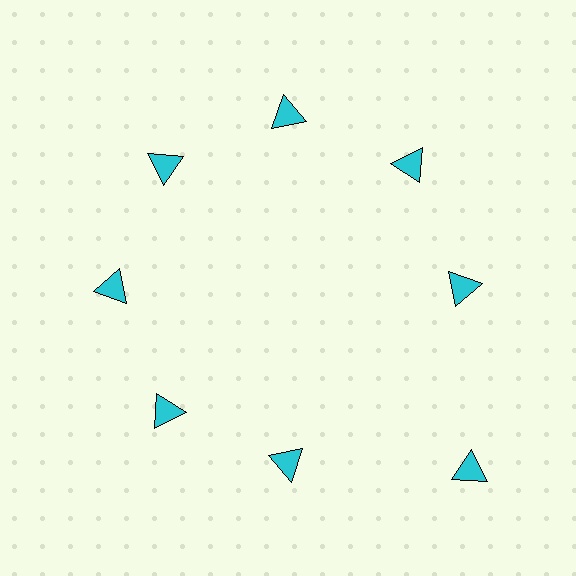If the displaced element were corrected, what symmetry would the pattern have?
It would have 8-fold rotational symmetry — the pattern would map onto itself every 45 degrees.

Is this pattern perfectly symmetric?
No. The 8 cyan triangles are arranged in a ring, but one element near the 4 o'clock position is pushed outward from the center, breaking the 8-fold rotational symmetry.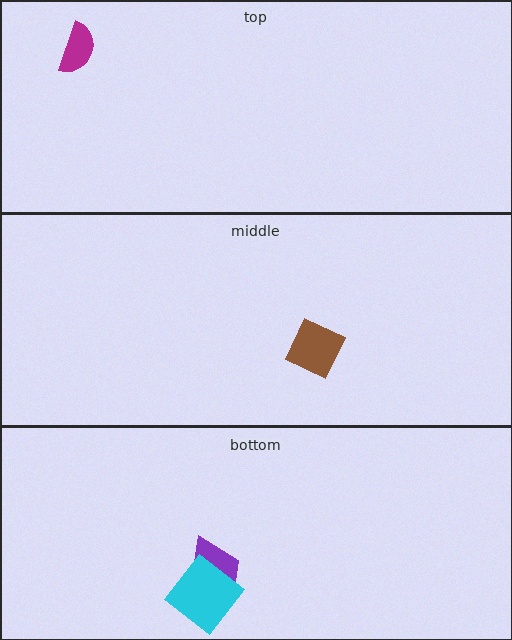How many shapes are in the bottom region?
2.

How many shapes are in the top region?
1.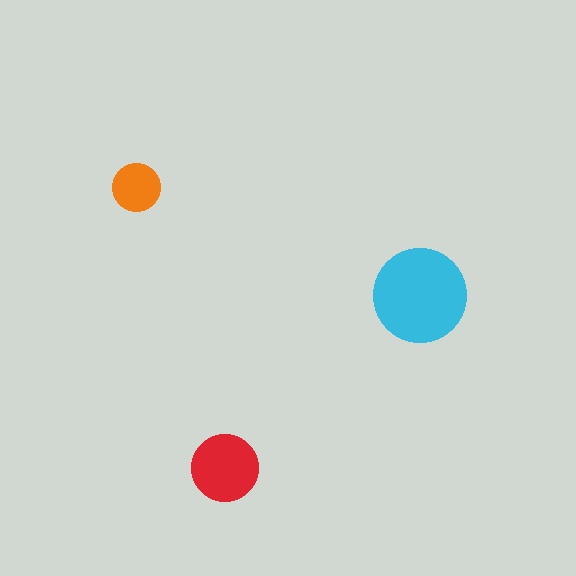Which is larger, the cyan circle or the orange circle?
The cyan one.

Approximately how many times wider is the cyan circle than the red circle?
About 1.5 times wider.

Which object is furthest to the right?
The cyan circle is rightmost.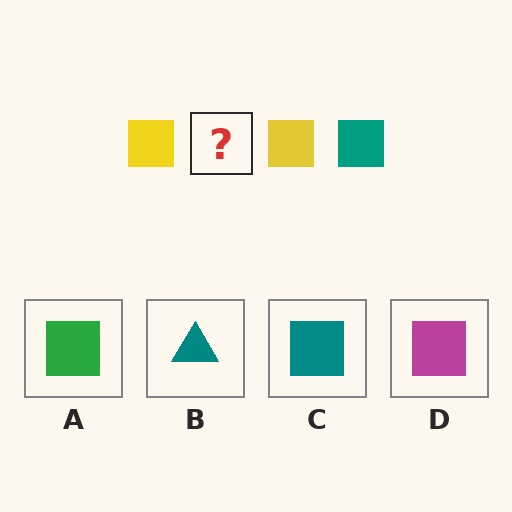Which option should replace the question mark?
Option C.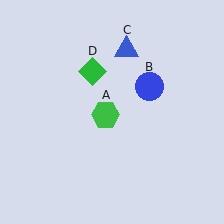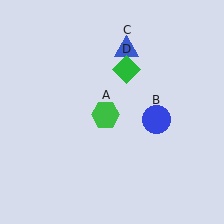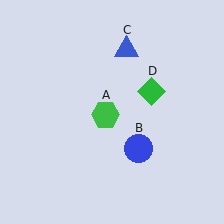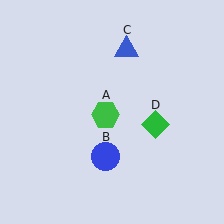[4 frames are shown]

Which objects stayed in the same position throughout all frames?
Green hexagon (object A) and blue triangle (object C) remained stationary.